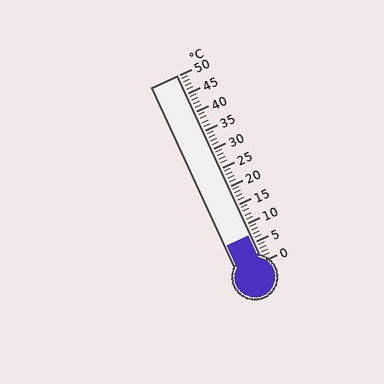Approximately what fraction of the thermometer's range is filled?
The thermometer is filled to approximately 15% of its range.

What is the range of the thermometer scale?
The thermometer scale ranges from 0°C to 50°C.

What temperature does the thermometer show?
The thermometer shows approximately 7°C.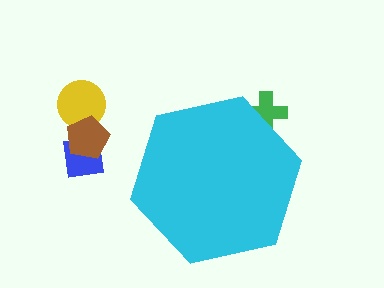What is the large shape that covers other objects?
A cyan hexagon.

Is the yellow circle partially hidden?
No, the yellow circle is fully visible.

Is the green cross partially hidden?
Yes, the green cross is partially hidden behind the cyan hexagon.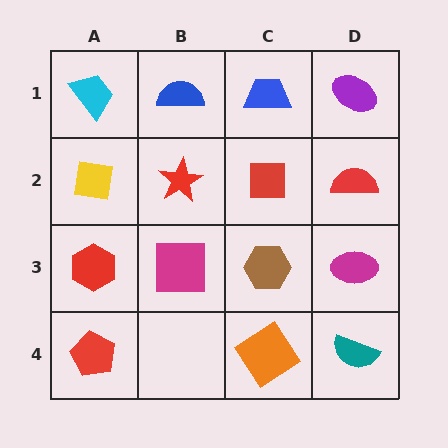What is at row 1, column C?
A blue trapezoid.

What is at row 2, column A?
A yellow square.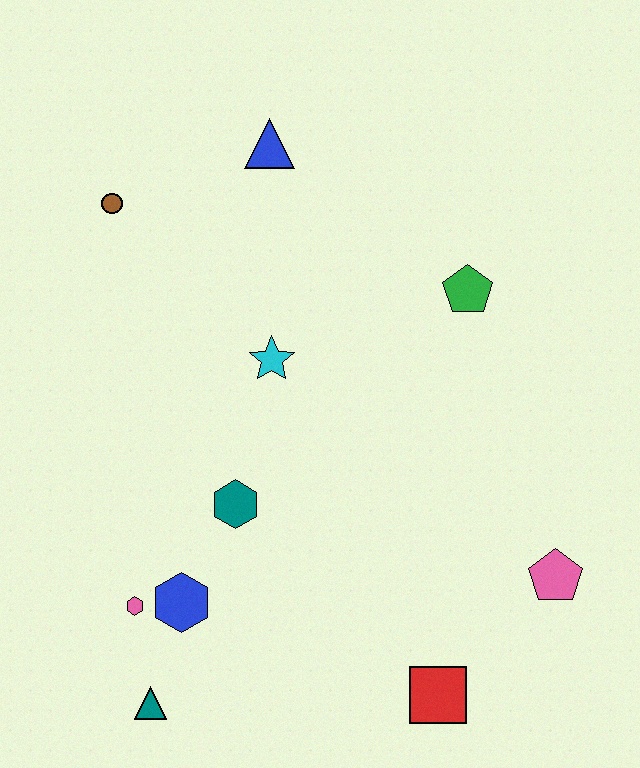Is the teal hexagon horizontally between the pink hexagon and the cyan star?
Yes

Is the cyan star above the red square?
Yes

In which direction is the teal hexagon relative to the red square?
The teal hexagon is to the left of the red square.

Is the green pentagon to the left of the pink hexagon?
No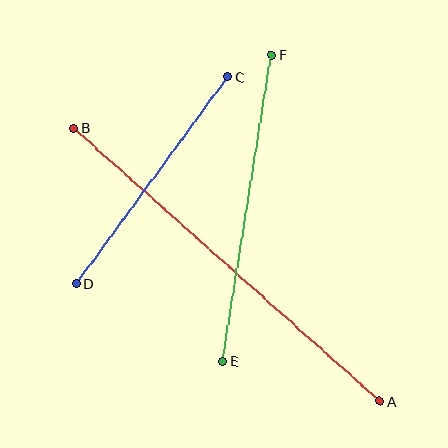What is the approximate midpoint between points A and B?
The midpoint is at approximately (227, 265) pixels.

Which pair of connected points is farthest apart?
Points A and B are farthest apart.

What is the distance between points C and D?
The distance is approximately 257 pixels.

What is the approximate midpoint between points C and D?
The midpoint is at approximately (152, 180) pixels.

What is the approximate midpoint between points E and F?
The midpoint is at approximately (247, 208) pixels.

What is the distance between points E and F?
The distance is approximately 310 pixels.